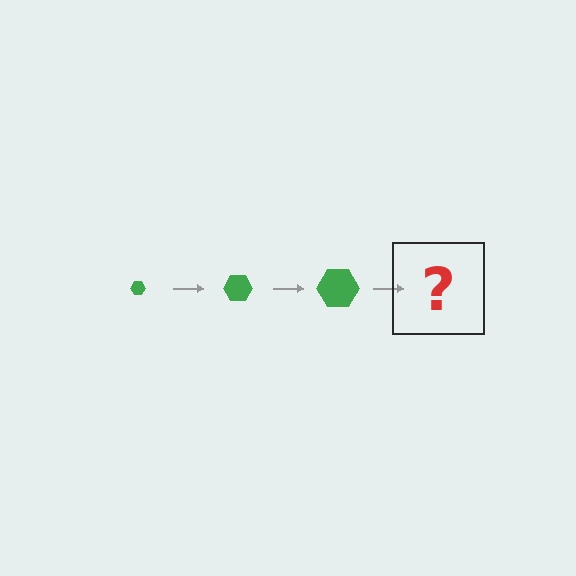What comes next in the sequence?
The next element should be a green hexagon, larger than the previous one.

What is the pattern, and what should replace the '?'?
The pattern is that the hexagon gets progressively larger each step. The '?' should be a green hexagon, larger than the previous one.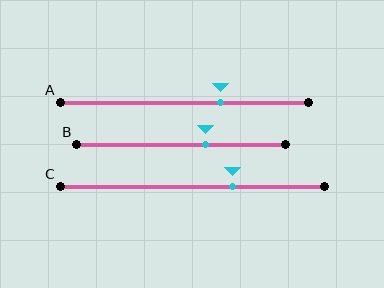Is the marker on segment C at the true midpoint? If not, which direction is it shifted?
No, the marker on segment C is shifted to the right by about 15% of the segment length.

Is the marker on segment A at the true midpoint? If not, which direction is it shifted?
No, the marker on segment A is shifted to the right by about 14% of the segment length.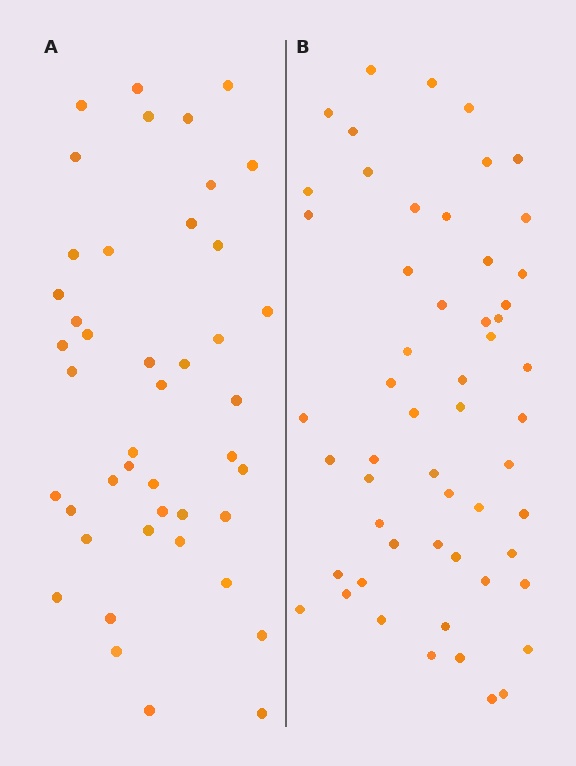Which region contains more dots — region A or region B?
Region B (the right region) has more dots.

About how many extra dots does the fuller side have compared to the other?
Region B has roughly 12 or so more dots than region A.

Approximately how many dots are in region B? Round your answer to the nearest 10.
About 60 dots. (The exact count is 55, which rounds to 60.)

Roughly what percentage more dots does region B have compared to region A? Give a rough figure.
About 25% more.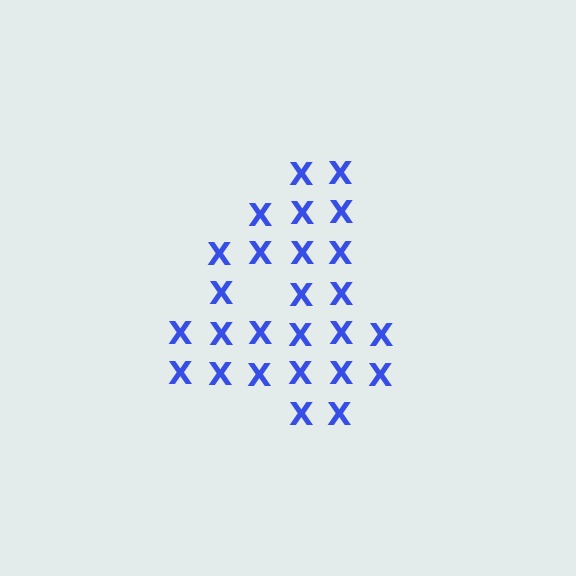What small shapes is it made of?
It is made of small letter X's.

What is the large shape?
The large shape is the digit 4.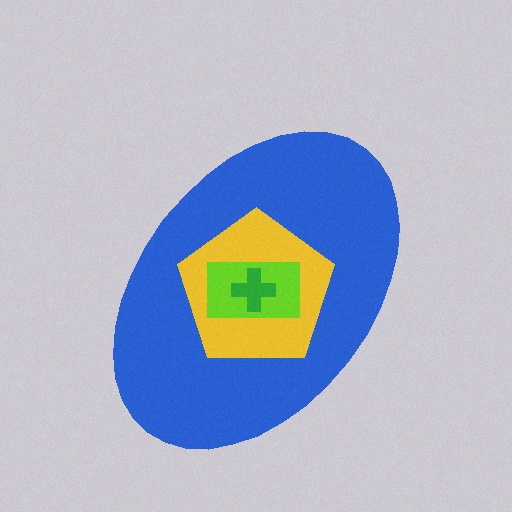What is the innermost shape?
The green cross.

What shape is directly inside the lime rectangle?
The green cross.